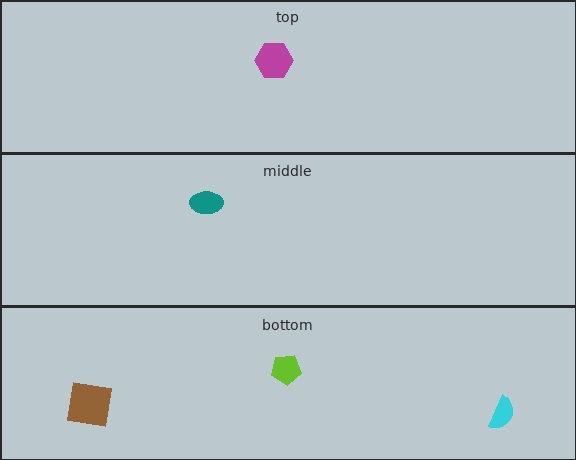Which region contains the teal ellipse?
The middle region.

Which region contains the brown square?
The bottom region.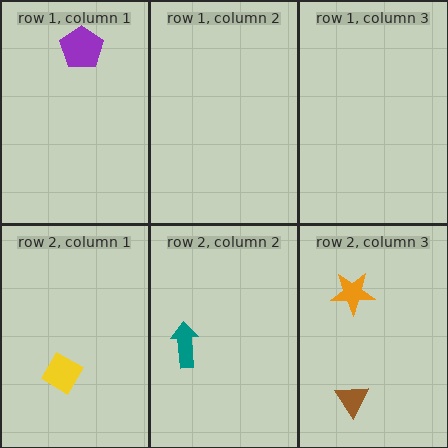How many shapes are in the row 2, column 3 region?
2.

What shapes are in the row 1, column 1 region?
The purple pentagon.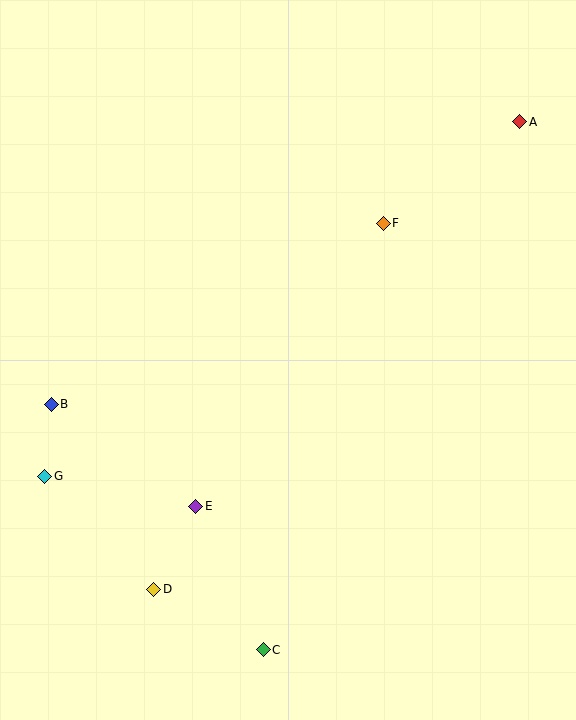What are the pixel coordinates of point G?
Point G is at (45, 476).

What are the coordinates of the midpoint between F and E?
The midpoint between F and E is at (289, 365).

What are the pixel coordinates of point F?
Point F is at (383, 223).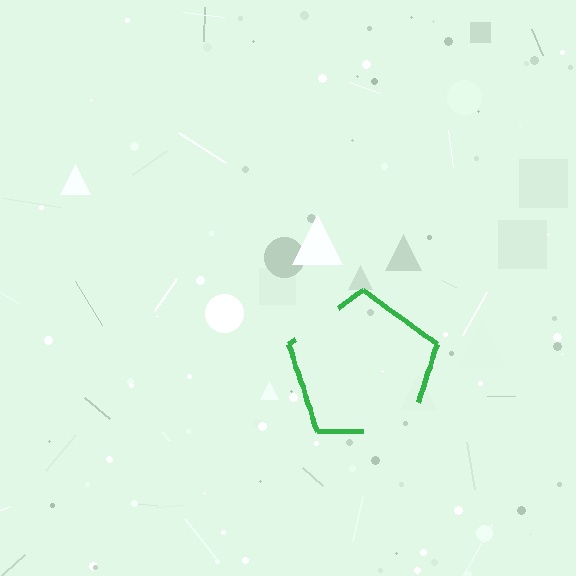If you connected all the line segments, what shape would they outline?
They would outline a pentagon.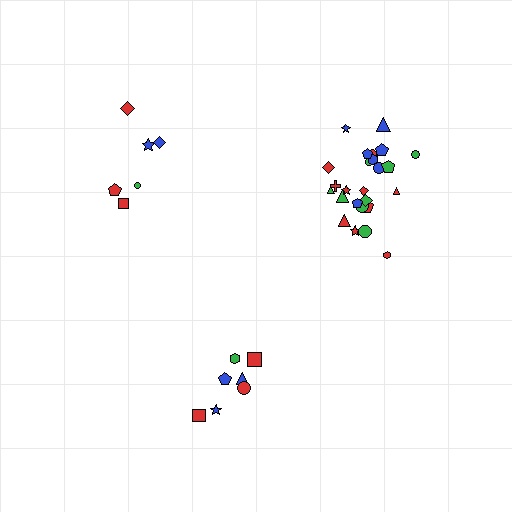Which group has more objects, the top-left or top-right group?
The top-right group.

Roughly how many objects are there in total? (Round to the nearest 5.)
Roughly 40 objects in total.